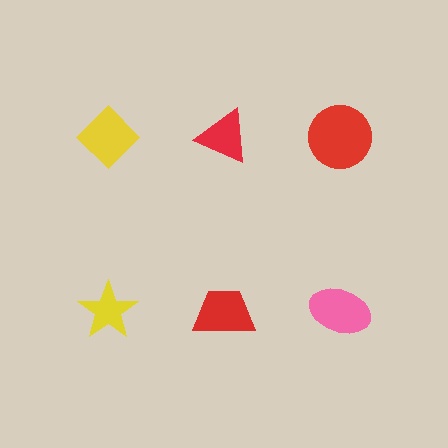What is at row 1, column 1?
A yellow diamond.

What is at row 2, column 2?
A red trapezoid.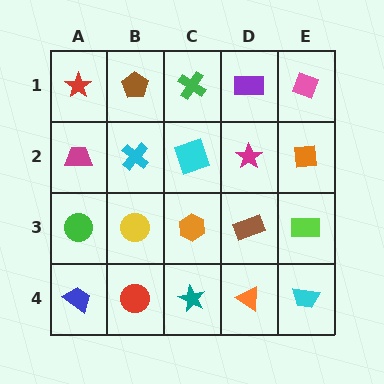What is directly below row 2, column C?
An orange hexagon.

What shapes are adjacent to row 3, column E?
An orange square (row 2, column E), a cyan trapezoid (row 4, column E), a brown rectangle (row 3, column D).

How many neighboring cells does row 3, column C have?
4.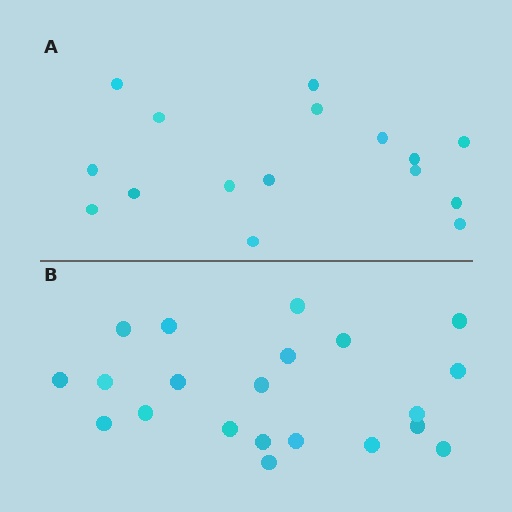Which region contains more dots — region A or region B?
Region B (the bottom region) has more dots.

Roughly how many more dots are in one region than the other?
Region B has about 5 more dots than region A.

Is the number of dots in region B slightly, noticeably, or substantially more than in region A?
Region B has noticeably more, but not dramatically so. The ratio is roughly 1.3 to 1.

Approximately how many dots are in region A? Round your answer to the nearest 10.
About 20 dots. (The exact count is 16, which rounds to 20.)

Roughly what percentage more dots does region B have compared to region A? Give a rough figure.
About 30% more.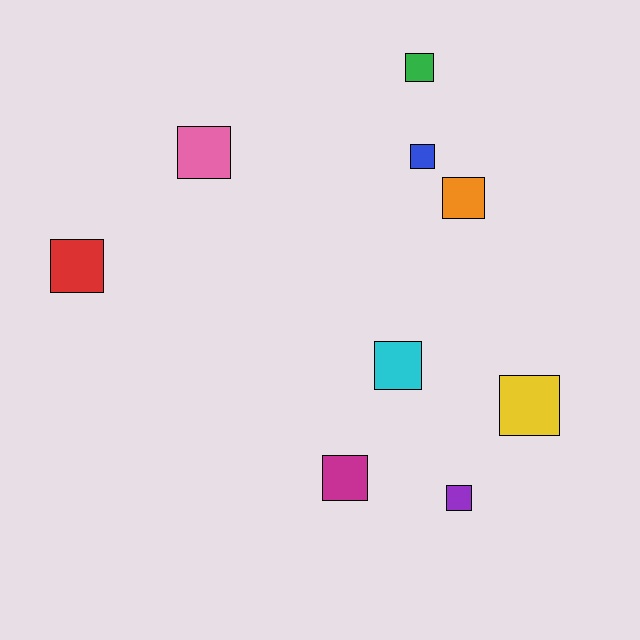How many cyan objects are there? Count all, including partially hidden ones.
There is 1 cyan object.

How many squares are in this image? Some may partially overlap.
There are 9 squares.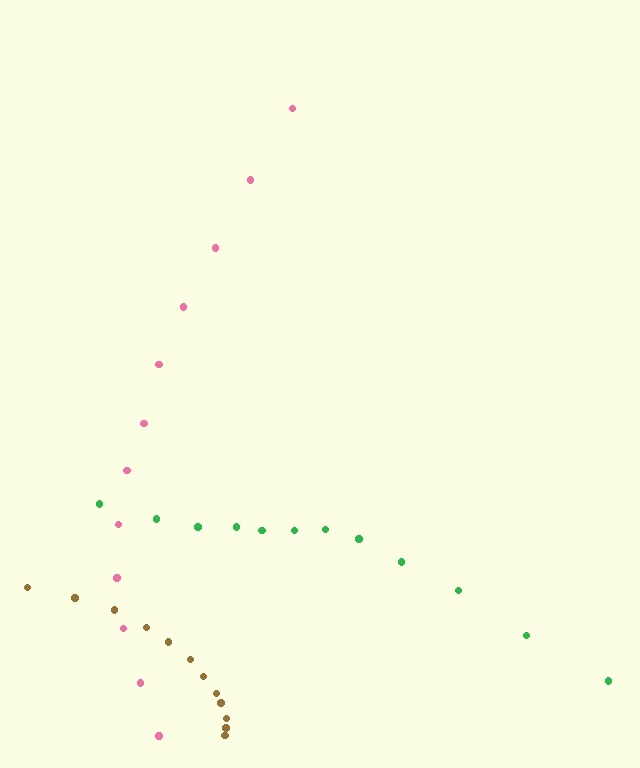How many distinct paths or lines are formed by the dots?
There are 3 distinct paths.